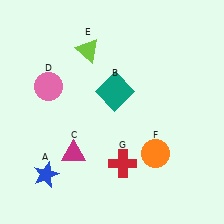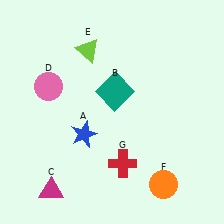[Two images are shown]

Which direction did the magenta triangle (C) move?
The magenta triangle (C) moved down.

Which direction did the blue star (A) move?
The blue star (A) moved up.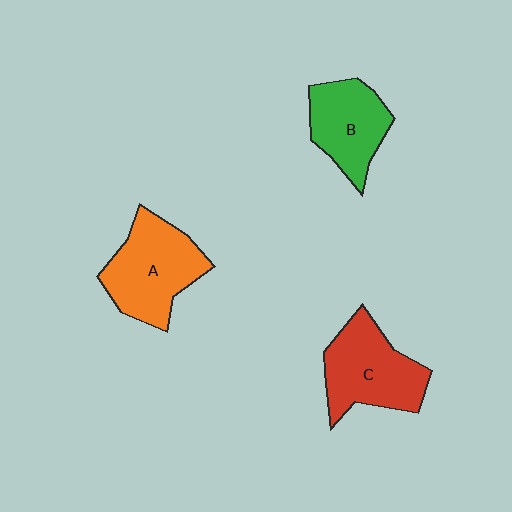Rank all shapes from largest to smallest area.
From largest to smallest: A (orange), C (red), B (green).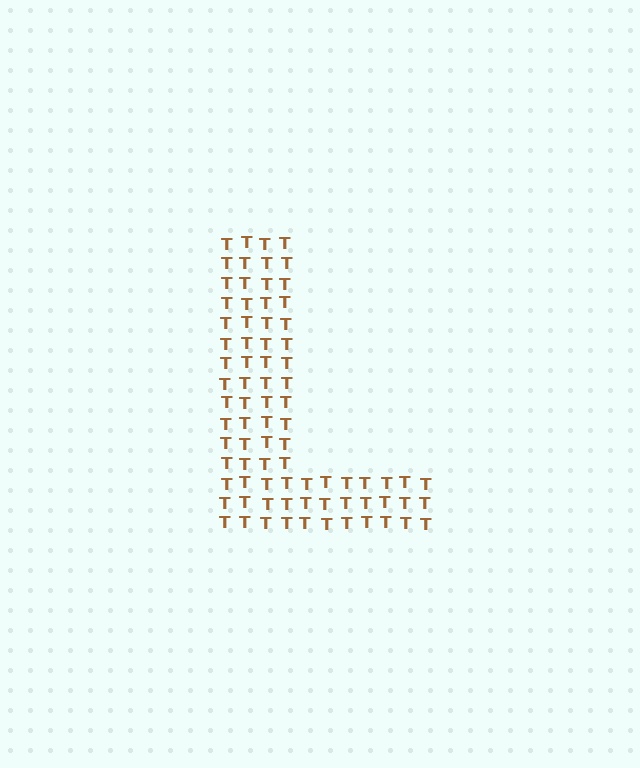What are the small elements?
The small elements are letter T's.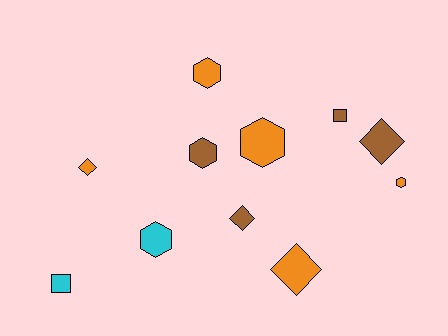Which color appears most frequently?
Orange, with 5 objects.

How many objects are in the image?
There are 11 objects.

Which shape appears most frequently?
Hexagon, with 5 objects.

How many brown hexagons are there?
There is 1 brown hexagon.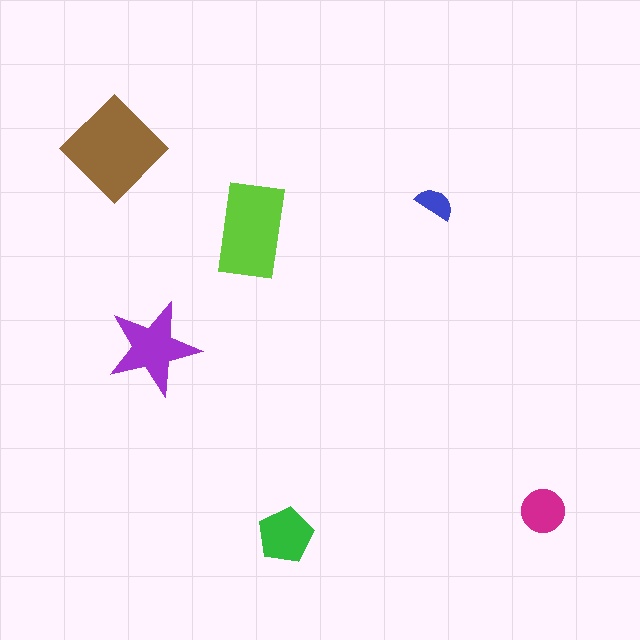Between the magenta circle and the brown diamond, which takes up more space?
The brown diamond.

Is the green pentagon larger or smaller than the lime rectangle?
Smaller.